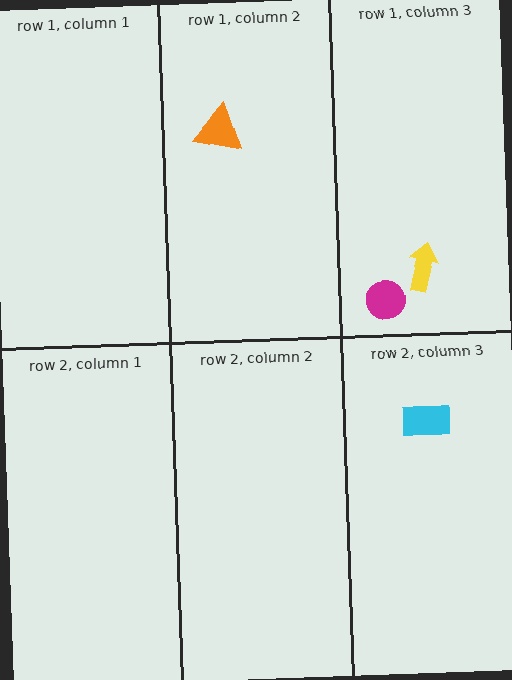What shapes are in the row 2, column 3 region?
The cyan rectangle.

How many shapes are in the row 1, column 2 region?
1.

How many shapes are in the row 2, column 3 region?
1.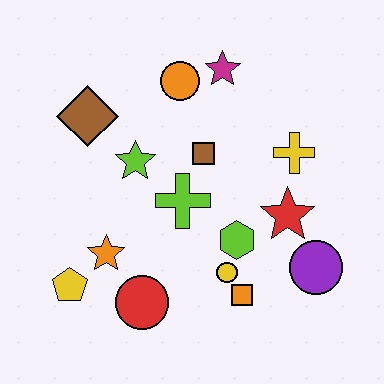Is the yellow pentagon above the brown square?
No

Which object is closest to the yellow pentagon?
The orange star is closest to the yellow pentagon.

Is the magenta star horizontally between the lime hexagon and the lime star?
Yes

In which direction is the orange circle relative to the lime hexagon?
The orange circle is above the lime hexagon.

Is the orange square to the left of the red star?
Yes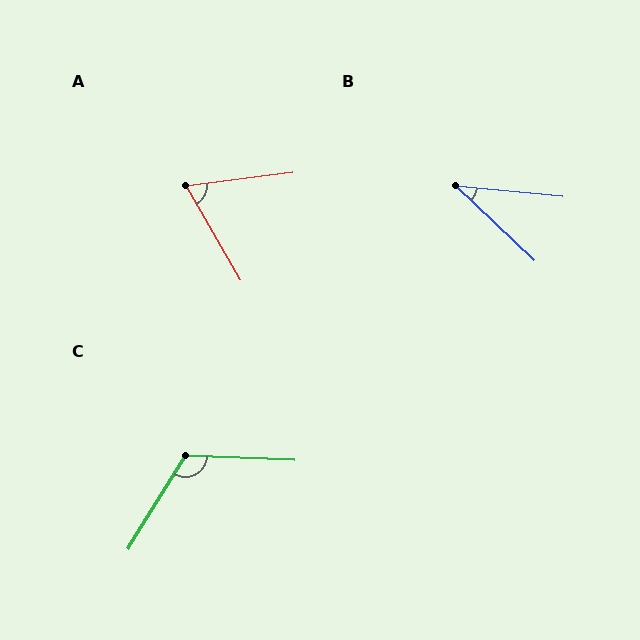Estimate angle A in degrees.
Approximately 67 degrees.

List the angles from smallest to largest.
B (38°), A (67°), C (119°).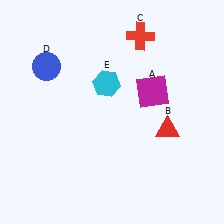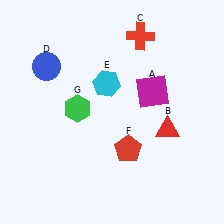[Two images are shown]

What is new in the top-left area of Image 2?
A green hexagon (G) was added in the top-left area of Image 2.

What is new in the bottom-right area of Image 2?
A red pentagon (F) was added in the bottom-right area of Image 2.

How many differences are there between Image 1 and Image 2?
There are 2 differences between the two images.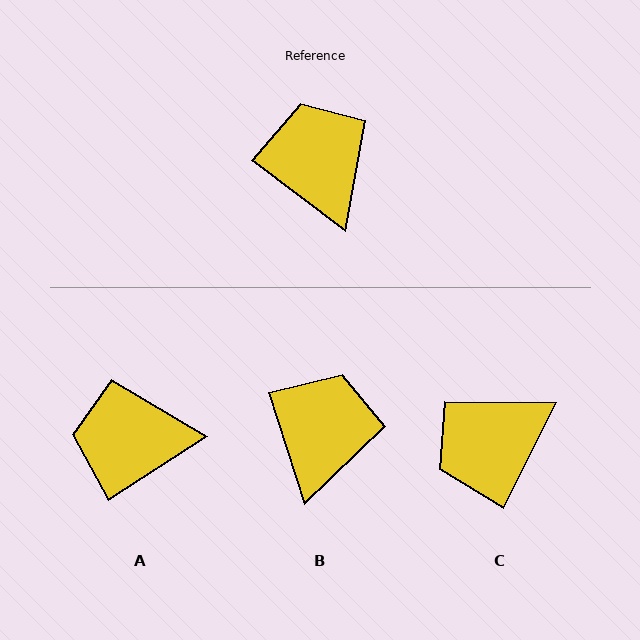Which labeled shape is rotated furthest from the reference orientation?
C, about 100 degrees away.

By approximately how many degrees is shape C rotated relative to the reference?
Approximately 100 degrees counter-clockwise.